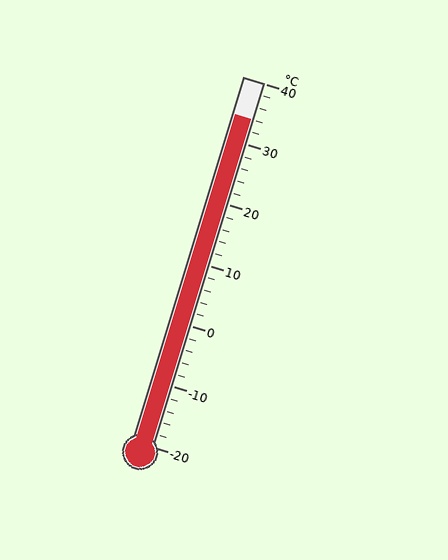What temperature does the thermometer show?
The thermometer shows approximately 34°C.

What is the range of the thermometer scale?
The thermometer scale ranges from -20°C to 40°C.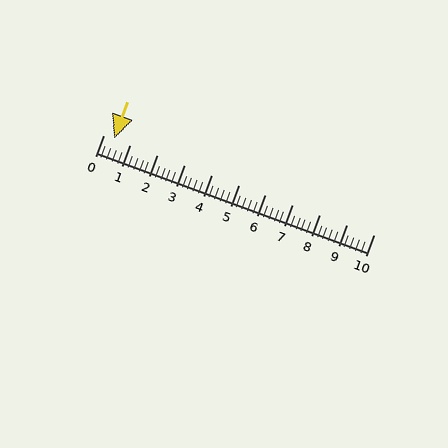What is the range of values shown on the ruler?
The ruler shows values from 0 to 10.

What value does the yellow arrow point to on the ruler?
The yellow arrow points to approximately 0.4.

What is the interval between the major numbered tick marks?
The major tick marks are spaced 1 units apart.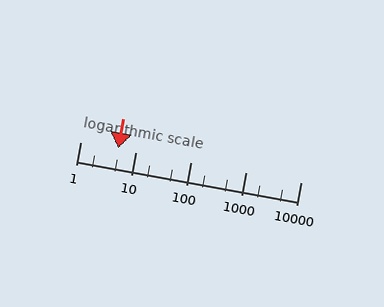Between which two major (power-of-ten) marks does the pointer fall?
The pointer is between 1 and 10.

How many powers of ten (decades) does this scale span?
The scale spans 4 decades, from 1 to 10000.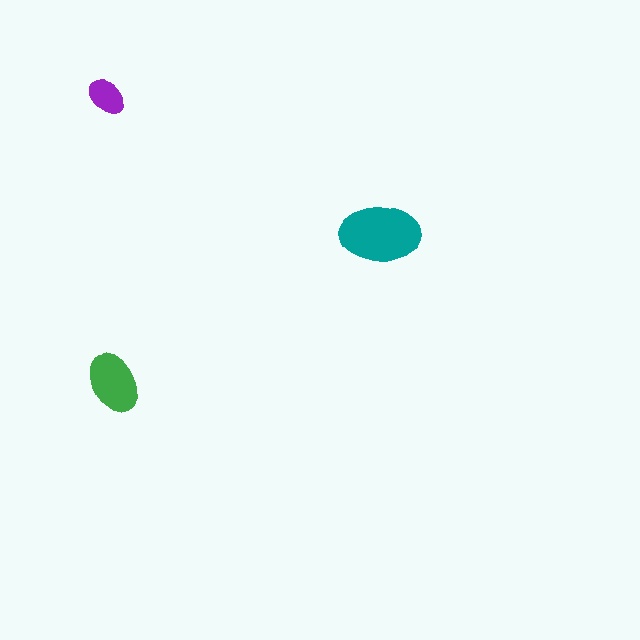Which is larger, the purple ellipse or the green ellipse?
The green one.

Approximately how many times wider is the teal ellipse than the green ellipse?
About 1.5 times wider.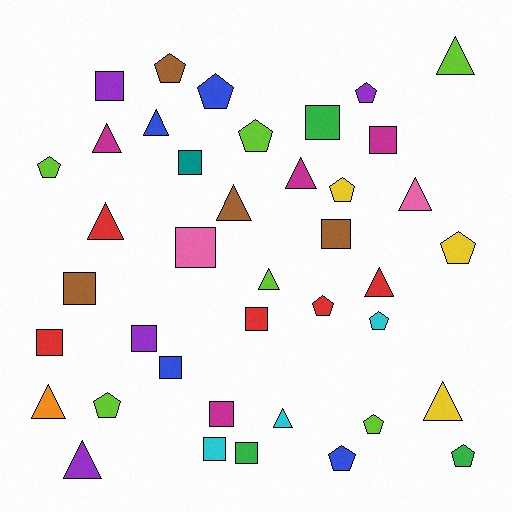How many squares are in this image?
There are 14 squares.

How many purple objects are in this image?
There are 4 purple objects.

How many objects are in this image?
There are 40 objects.